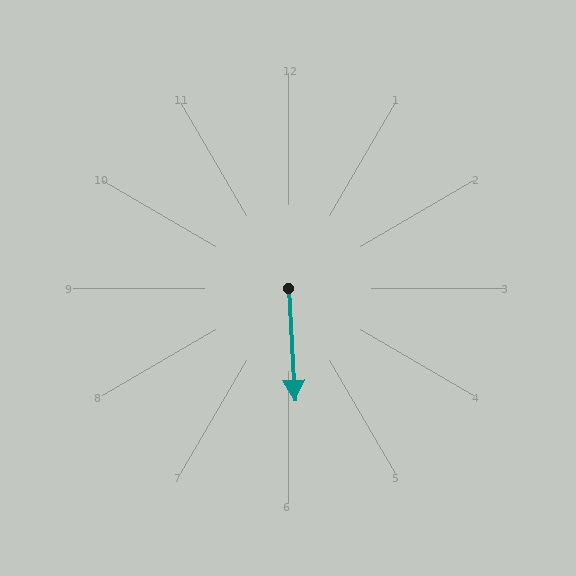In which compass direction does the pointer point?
South.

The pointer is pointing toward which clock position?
Roughly 6 o'clock.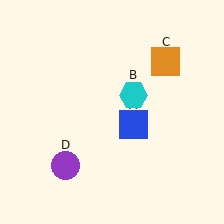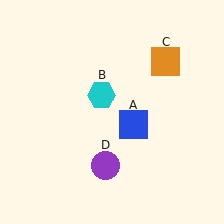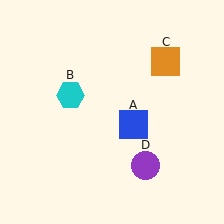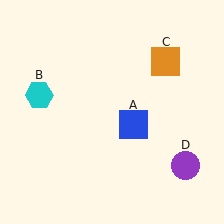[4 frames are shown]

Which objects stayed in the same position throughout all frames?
Blue square (object A) and orange square (object C) remained stationary.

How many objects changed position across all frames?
2 objects changed position: cyan hexagon (object B), purple circle (object D).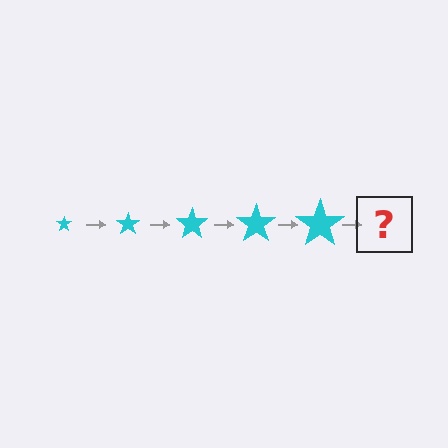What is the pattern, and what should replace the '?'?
The pattern is that the star gets progressively larger each step. The '?' should be a cyan star, larger than the previous one.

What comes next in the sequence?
The next element should be a cyan star, larger than the previous one.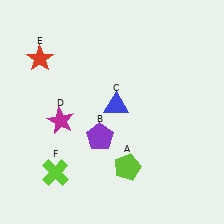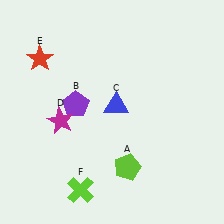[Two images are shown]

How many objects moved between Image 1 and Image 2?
2 objects moved between the two images.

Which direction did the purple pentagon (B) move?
The purple pentagon (B) moved up.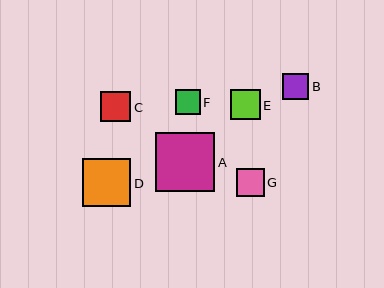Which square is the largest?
Square A is the largest with a size of approximately 59 pixels.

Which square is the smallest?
Square F is the smallest with a size of approximately 25 pixels.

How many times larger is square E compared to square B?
Square E is approximately 1.2 times the size of square B.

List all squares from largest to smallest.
From largest to smallest: A, D, E, C, G, B, F.